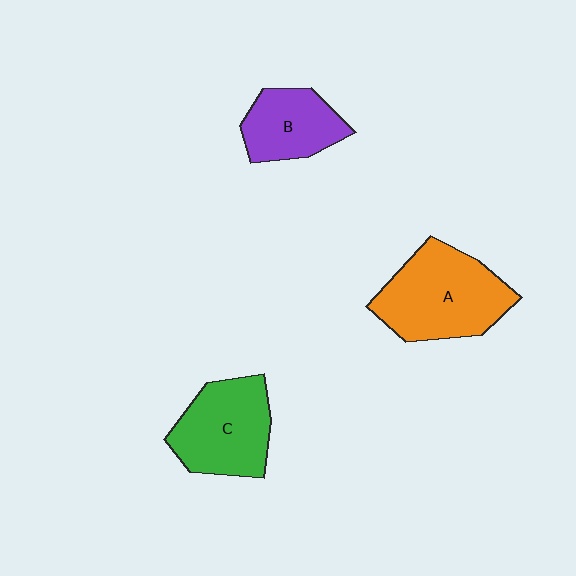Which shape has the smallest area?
Shape B (purple).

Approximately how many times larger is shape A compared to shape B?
Approximately 1.6 times.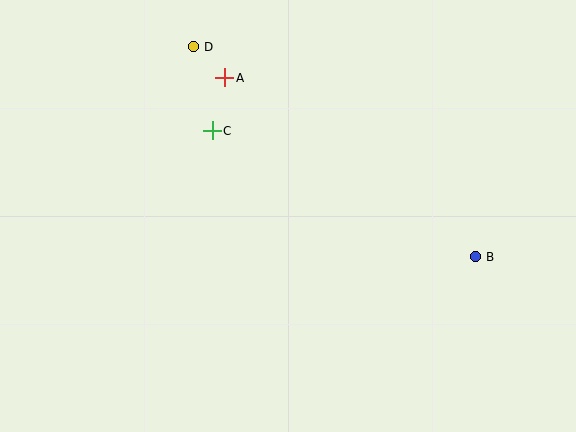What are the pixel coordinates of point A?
Point A is at (225, 78).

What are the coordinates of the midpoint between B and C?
The midpoint between B and C is at (344, 194).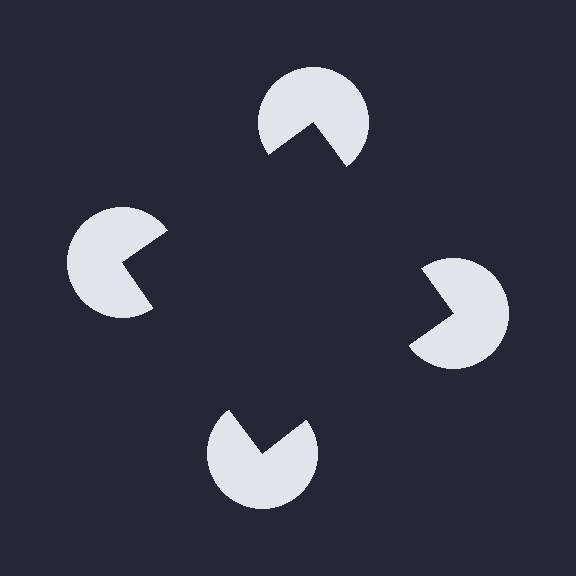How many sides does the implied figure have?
4 sides.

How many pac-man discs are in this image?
There are 4 — one at each vertex of the illusory square.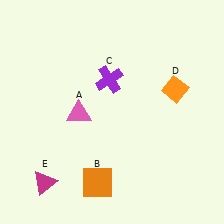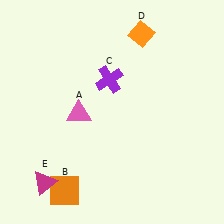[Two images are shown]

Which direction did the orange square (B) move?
The orange square (B) moved left.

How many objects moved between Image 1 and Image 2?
2 objects moved between the two images.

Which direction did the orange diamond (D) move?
The orange diamond (D) moved up.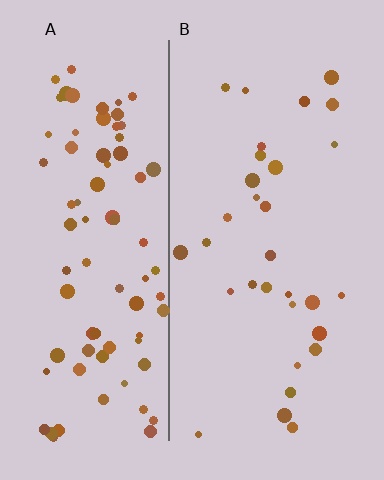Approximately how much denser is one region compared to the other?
Approximately 2.8× — region A over region B.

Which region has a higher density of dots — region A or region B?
A (the left).